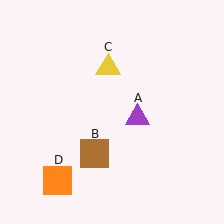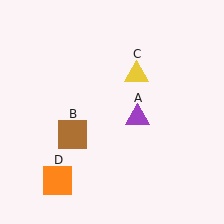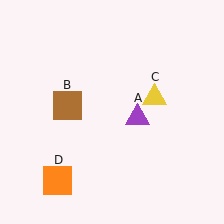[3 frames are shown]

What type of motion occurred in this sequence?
The brown square (object B), yellow triangle (object C) rotated clockwise around the center of the scene.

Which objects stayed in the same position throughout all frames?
Purple triangle (object A) and orange square (object D) remained stationary.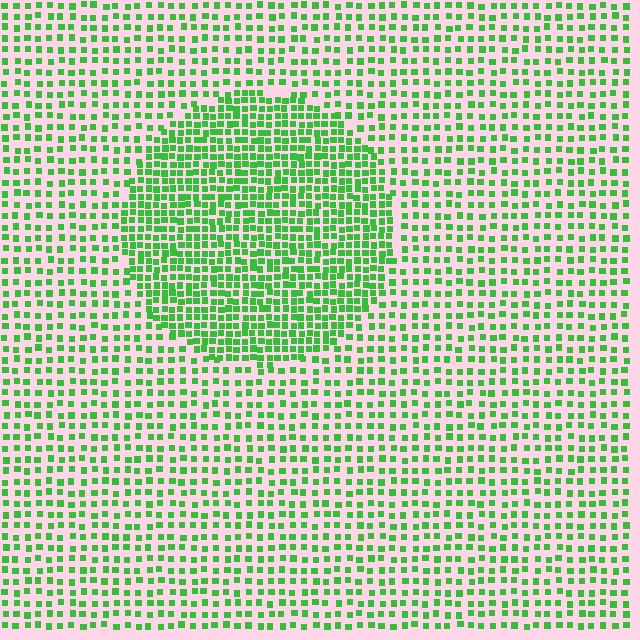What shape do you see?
I see a circle.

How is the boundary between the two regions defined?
The boundary is defined by a change in element density (approximately 1.9x ratio). All elements are the same color, size, and shape.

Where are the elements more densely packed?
The elements are more densely packed inside the circle boundary.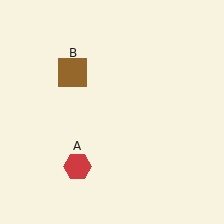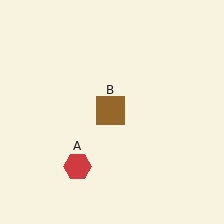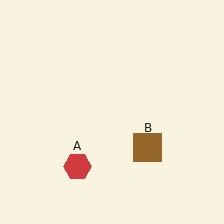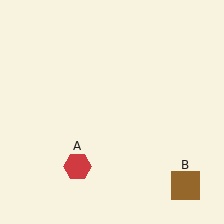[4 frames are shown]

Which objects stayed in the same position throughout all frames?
Red hexagon (object A) remained stationary.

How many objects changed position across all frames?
1 object changed position: brown square (object B).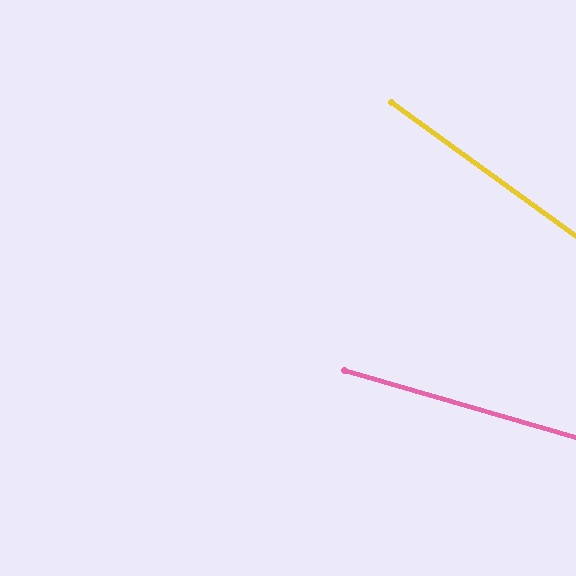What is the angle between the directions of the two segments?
Approximately 20 degrees.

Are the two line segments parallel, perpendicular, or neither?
Neither parallel nor perpendicular — they differ by about 20°.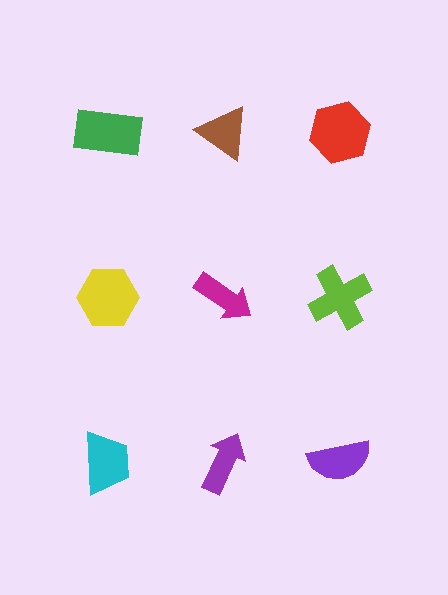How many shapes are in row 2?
3 shapes.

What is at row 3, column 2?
A purple arrow.